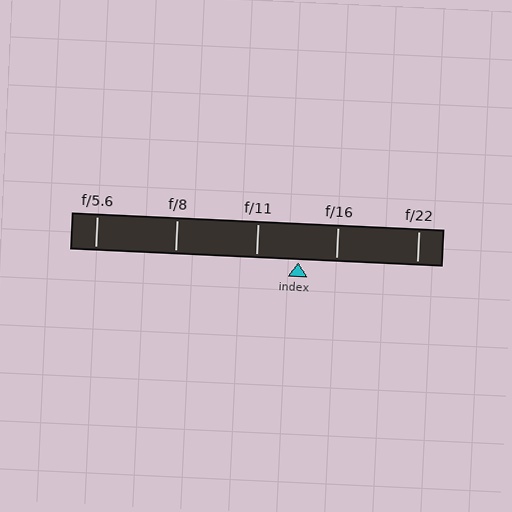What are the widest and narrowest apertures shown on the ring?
The widest aperture shown is f/5.6 and the narrowest is f/22.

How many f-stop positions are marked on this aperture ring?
There are 5 f-stop positions marked.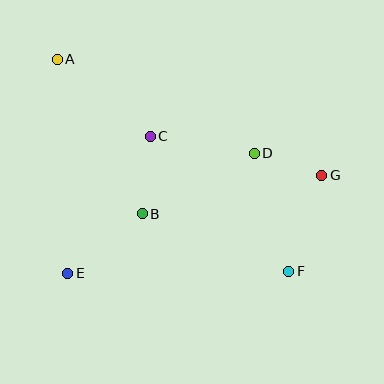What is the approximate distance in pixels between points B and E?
The distance between B and E is approximately 95 pixels.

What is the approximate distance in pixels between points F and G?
The distance between F and G is approximately 101 pixels.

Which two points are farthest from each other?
Points A and F are farthest from each other.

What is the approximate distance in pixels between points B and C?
The distance between B and C is approximately 78 pixels.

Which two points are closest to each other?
Points D and G are closest to each other.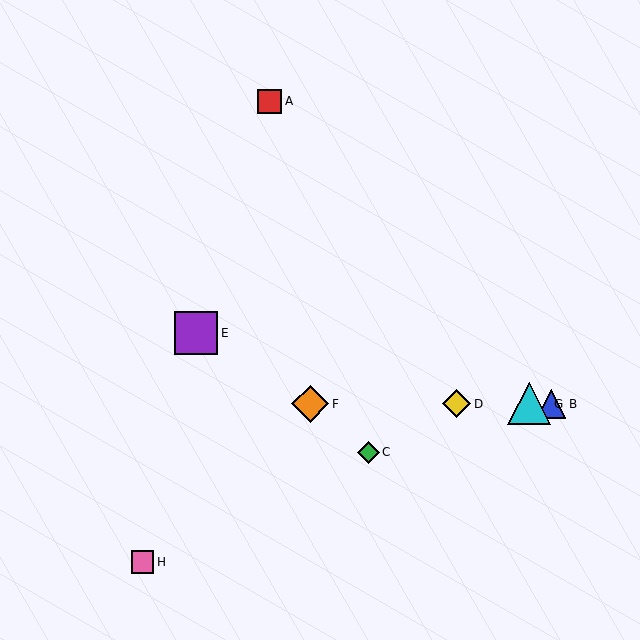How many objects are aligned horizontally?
4 objects (B, D, F, G) are aligned horizontally.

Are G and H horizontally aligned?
No, G is at y≈404 and H is at y≈562.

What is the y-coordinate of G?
Object G is at y≈404.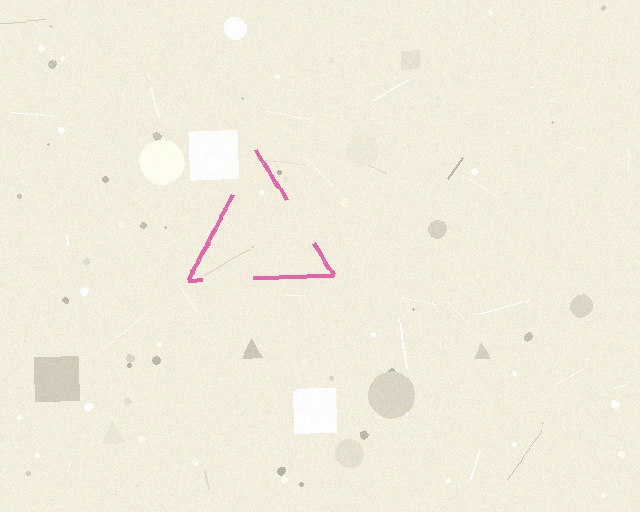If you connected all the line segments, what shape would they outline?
They would outline a triangle.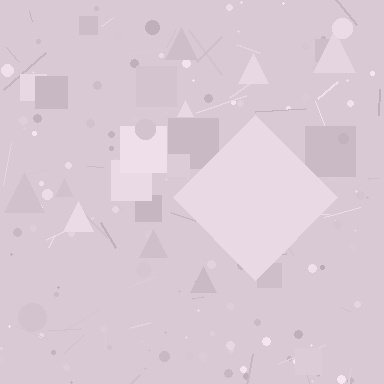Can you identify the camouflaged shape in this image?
The camouflaged shape is a diamond.